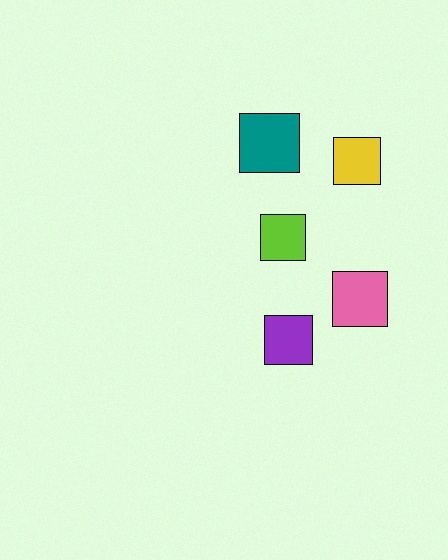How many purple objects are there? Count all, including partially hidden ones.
There is 1 purple object.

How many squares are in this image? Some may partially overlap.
There are 5 squares.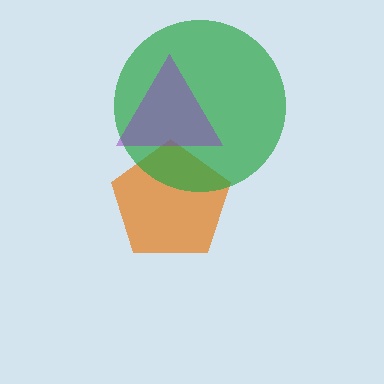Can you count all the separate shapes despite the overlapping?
Yes, there are 3 separate shapes.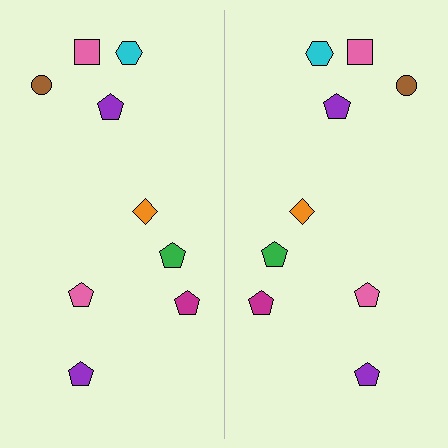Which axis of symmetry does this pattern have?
The pattern has a vertical axis of symmetry running through the center of the image.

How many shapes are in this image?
There are 18 shapes in this image.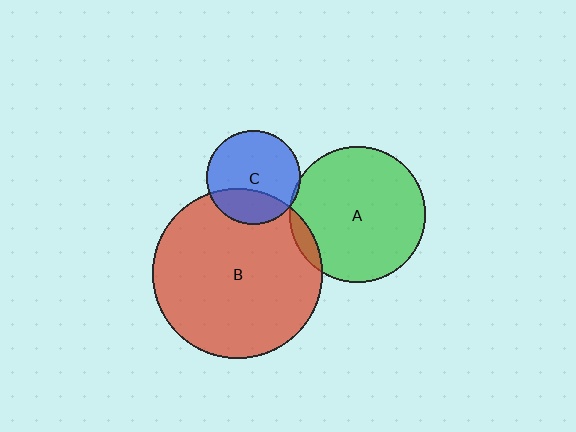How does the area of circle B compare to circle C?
Approximately 3.2 times.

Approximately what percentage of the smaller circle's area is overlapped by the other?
Approximately 30%.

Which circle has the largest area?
Circle B (red).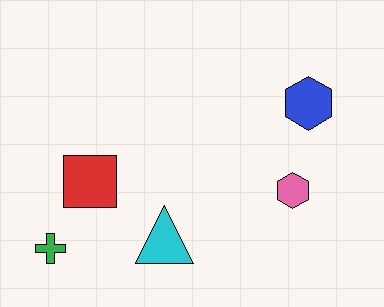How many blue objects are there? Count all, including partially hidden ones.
There is 1 blue object.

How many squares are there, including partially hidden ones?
There is 1 square.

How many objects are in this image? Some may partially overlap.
There are 5 objects.